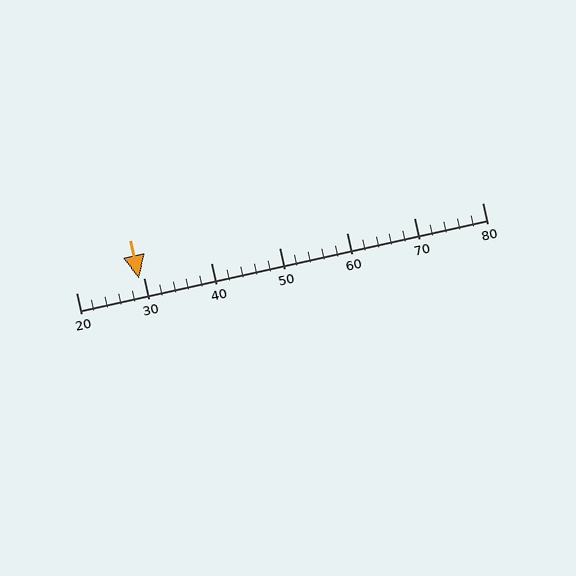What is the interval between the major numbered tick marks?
The major tick marks are spaced 10 units apart.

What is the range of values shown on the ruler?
The ruler shows values from 20 to 80.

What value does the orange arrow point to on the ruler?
The orange arrow points to approximately 29.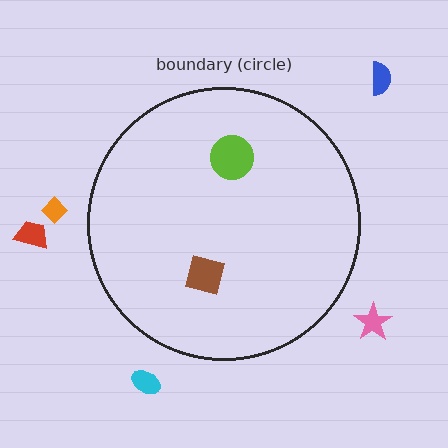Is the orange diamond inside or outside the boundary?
Outside.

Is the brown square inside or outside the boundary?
Inside.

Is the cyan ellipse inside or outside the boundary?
Outside.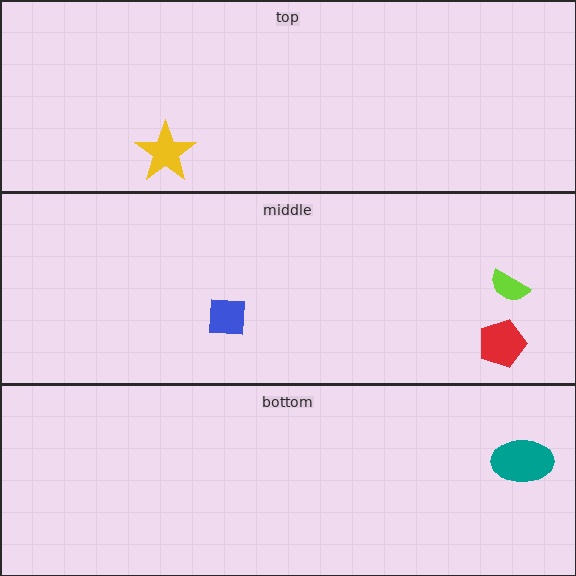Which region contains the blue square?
The middle region.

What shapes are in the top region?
The yellow star.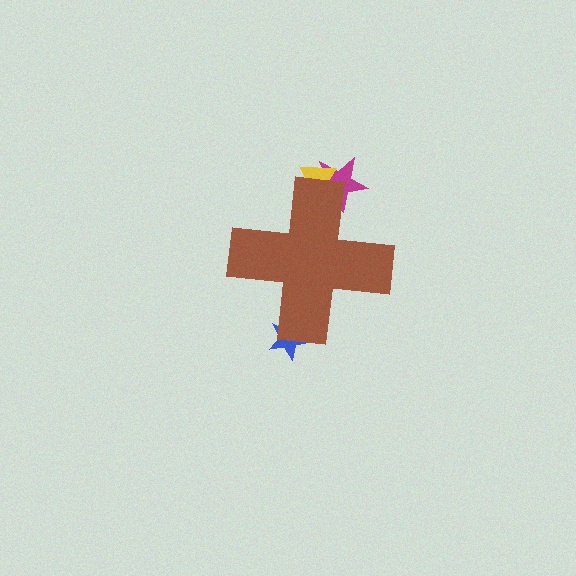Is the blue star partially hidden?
Yes, the blue star is partially hidden behind the brown cross.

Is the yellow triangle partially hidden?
Yes, the yellow triangle is partially hidden behind the brown cross.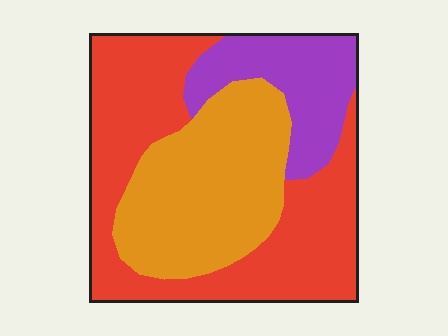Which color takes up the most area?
Red, at roughly 45%.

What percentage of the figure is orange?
Orange covers roughly 35% of the figure.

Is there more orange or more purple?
Orange.